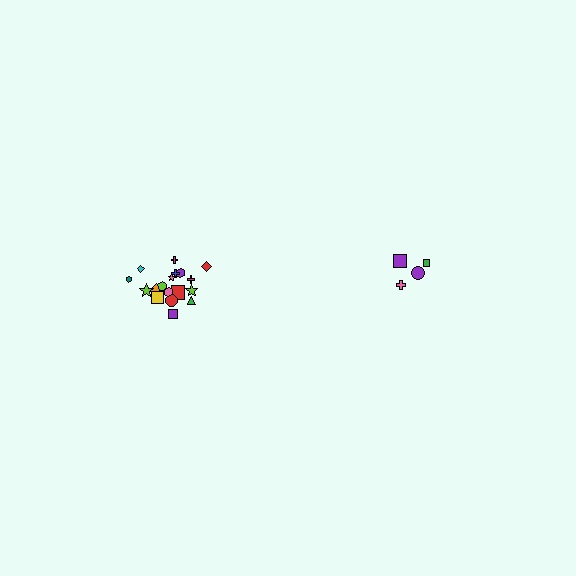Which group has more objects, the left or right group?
The left group.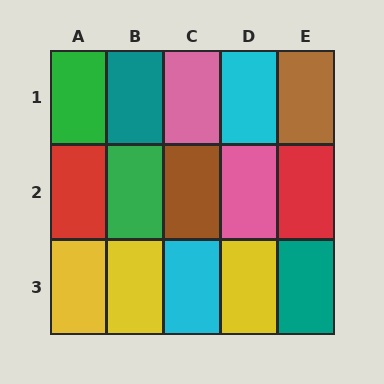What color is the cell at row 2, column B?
Green.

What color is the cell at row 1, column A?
Green.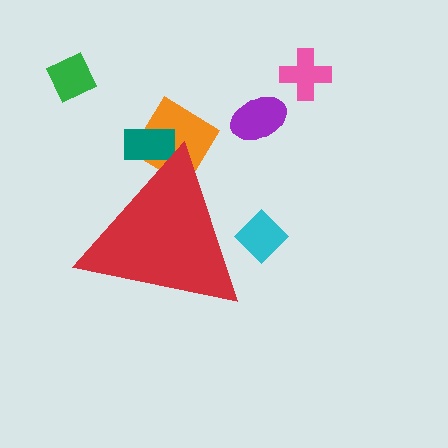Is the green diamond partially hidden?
No, the green diamond is fully visible.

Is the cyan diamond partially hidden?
Yes, the cyan diamond is partially hidden behind the red triangle.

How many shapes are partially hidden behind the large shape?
3 shapes are partially hidden.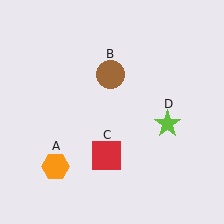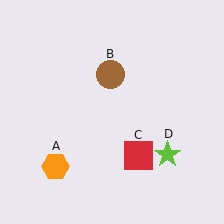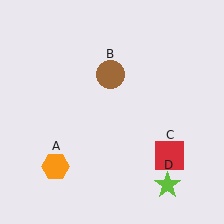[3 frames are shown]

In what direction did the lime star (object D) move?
The lime star (object D) moved down.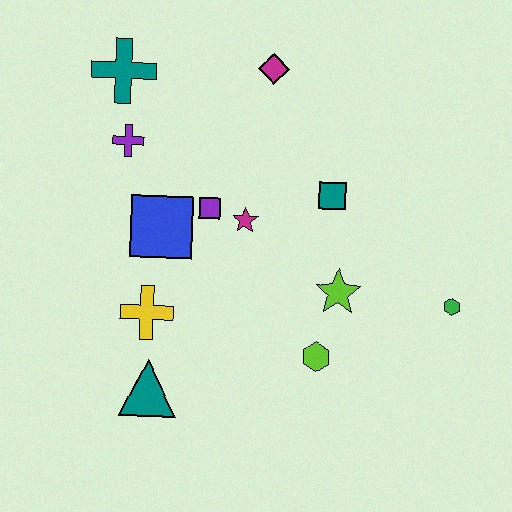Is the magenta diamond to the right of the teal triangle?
Yes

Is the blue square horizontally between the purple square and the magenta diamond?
No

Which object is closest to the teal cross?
The purple cross is closest to the teal cross.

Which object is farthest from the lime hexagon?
The teal cross is farthest from the lime hexagon.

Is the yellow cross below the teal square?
Yes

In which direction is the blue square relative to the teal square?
The blue square is to the left of the teal square.